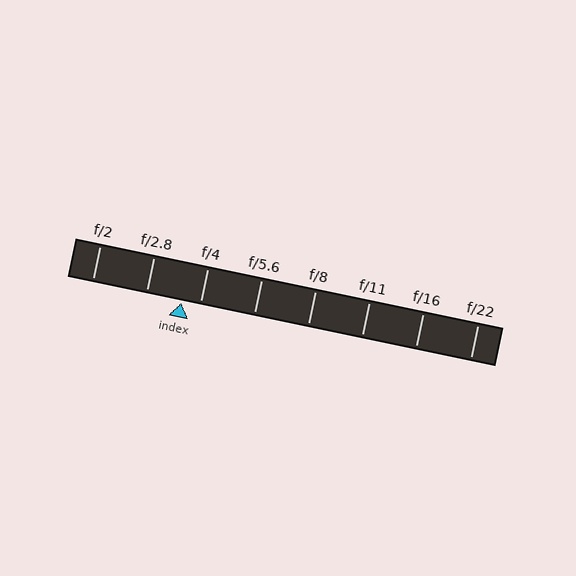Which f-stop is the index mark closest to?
The index mark is closest to f/4.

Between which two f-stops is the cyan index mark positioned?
The index mark is between f/2.8 and f/4.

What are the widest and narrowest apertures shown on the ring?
The widest aperture shown is f/2 and the narrowest is f/22.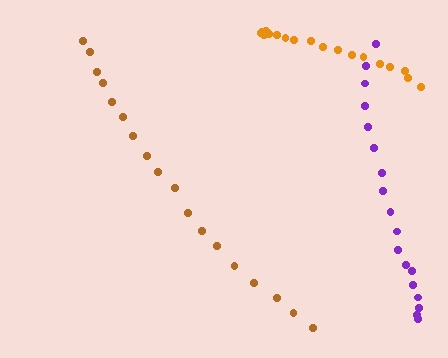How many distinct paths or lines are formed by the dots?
There are 3 distinct paths.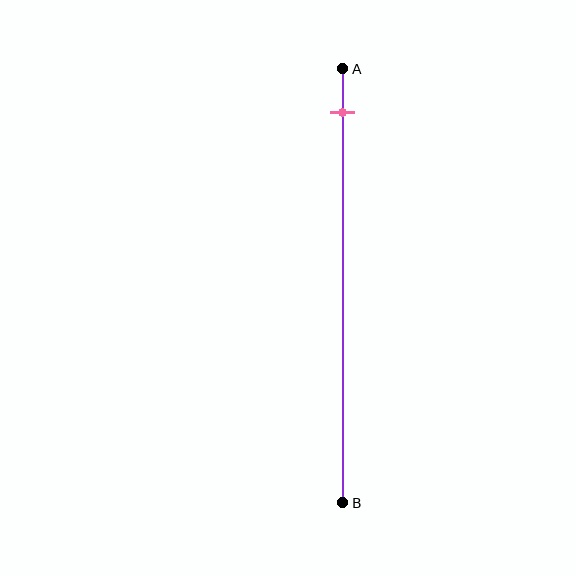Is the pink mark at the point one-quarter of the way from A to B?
No, the mark is at about 10% from A, not at the 25% one-quarter point.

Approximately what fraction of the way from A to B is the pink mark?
The pink mark is approximately 10% of the way from A to B.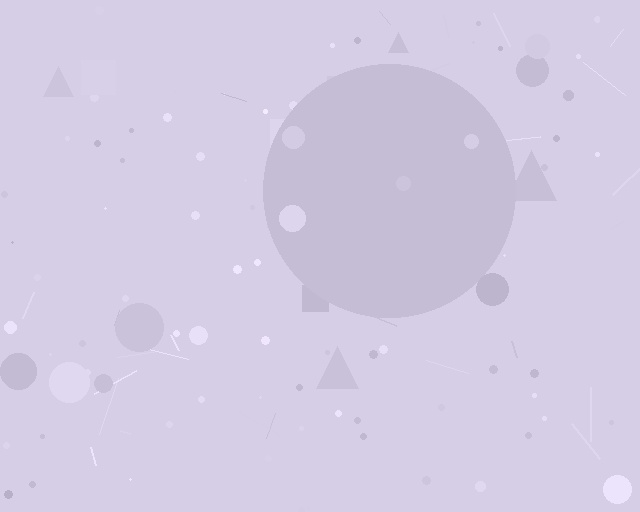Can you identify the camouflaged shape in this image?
The camouflaged shape is a circle.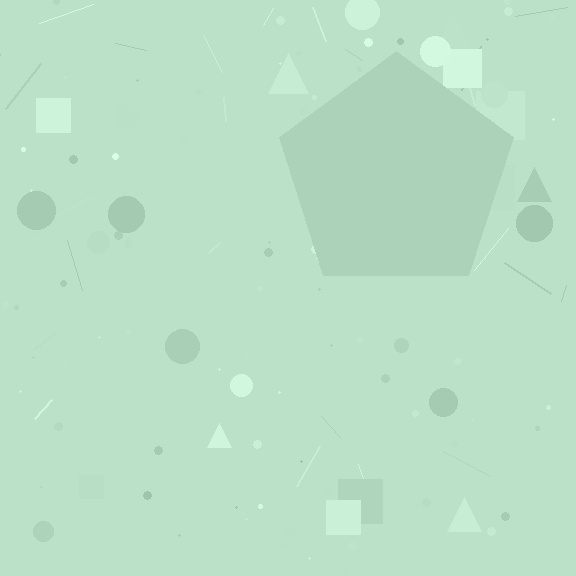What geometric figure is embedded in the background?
A pentagon is embedded in the background.